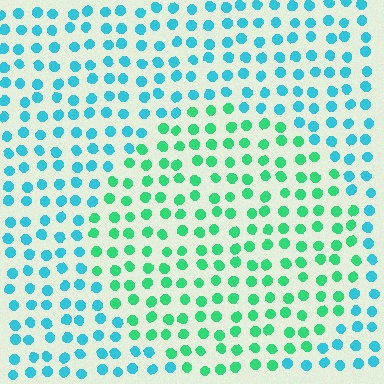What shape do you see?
I see a circle.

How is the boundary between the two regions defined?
The boundary is defined purely by a slight shift in hue (about 42 degrees). Spacing, size, and orientation are identical on both sides.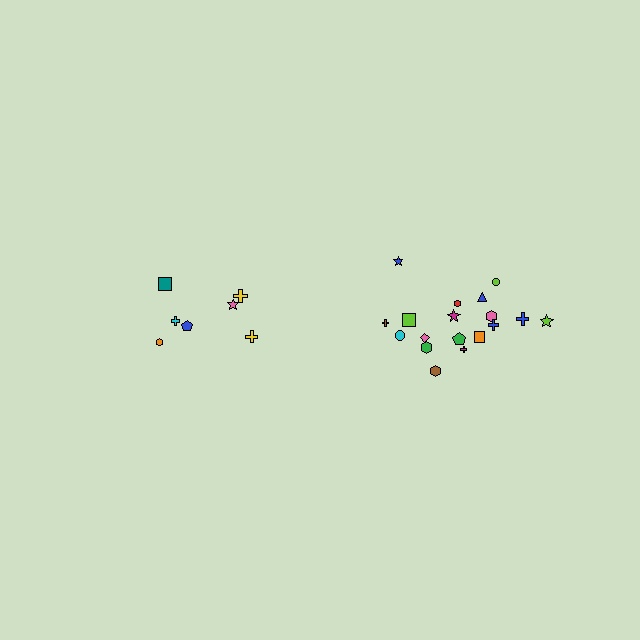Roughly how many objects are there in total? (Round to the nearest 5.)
Roughly 25 objects in total.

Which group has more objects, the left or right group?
The right group.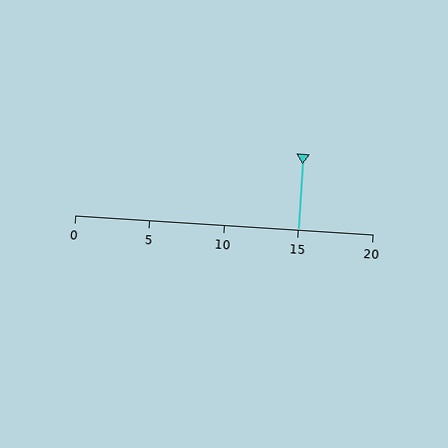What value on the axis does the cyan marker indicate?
The marker indicates approximately 15.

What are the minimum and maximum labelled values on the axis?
The axis runs from 0 to 20.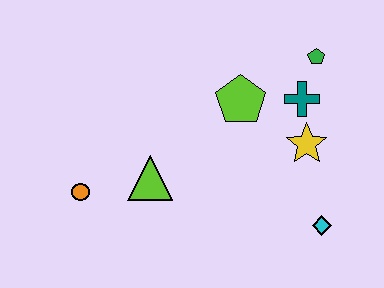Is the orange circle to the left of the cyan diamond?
Yes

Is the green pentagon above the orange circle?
Yes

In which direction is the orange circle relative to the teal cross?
The orange circle is to the left of the teal cross.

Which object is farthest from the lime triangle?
The green pentagon is farthest from the lime triangle.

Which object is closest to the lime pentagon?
The teal cross is closest to the lime pentagon.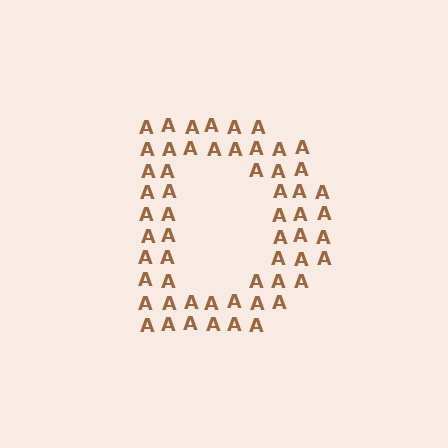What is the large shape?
The large shape is the letter D.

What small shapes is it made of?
It is made of small letter A's.